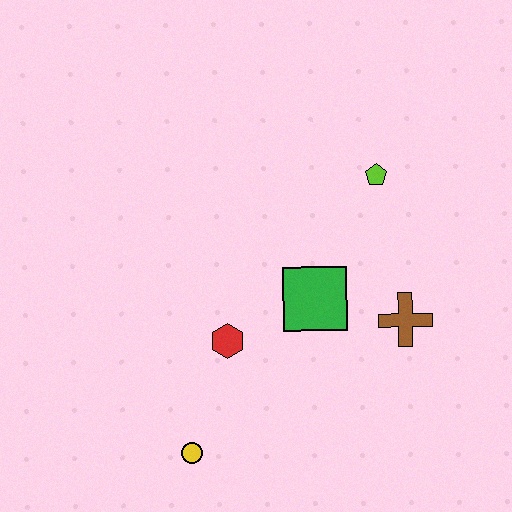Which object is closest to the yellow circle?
The red hexagon is closest to the yellow circle.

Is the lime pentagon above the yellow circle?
Yes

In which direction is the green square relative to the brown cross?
The green square is to the left of the brown cross.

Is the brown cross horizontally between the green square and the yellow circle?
No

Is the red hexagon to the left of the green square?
Yes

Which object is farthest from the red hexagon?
The lime pentagon is farthest from the red hexagon.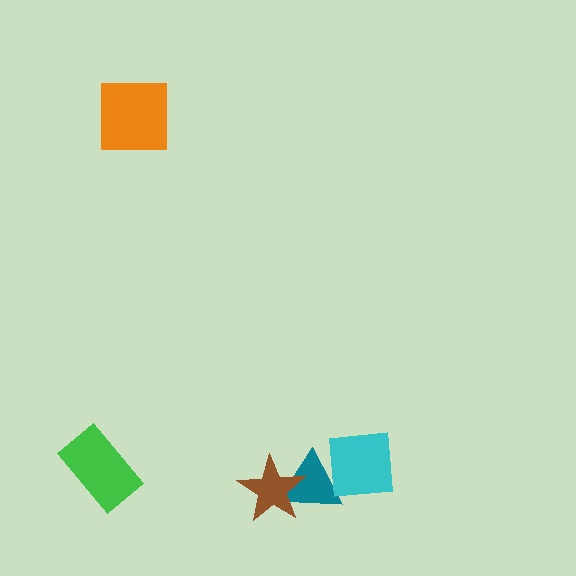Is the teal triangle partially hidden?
Yes, it is partially covered by another shape.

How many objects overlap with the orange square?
0 objects overlap with the orange square.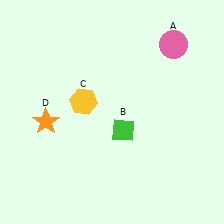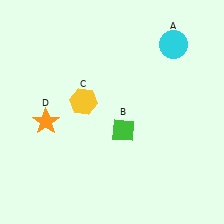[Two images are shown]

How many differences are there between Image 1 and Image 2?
There is 1 difference between the two images.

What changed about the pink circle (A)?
In Image 1, A is pink. In Image 2, it changed to cyan.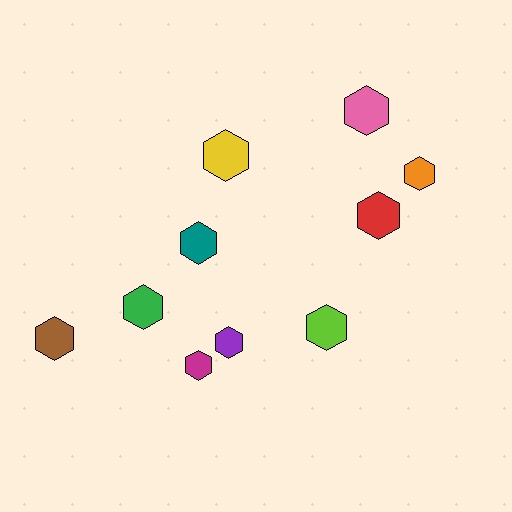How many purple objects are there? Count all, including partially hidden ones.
There is 1 purple object.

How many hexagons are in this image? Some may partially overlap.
There are 10 hexagons.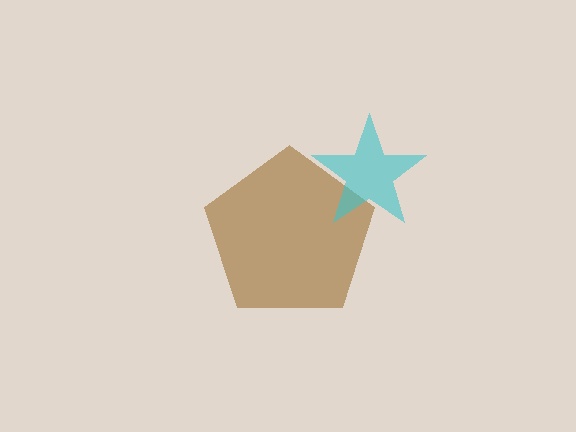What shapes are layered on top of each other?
The layered shapes are: a brown pentagon, a cyan star.